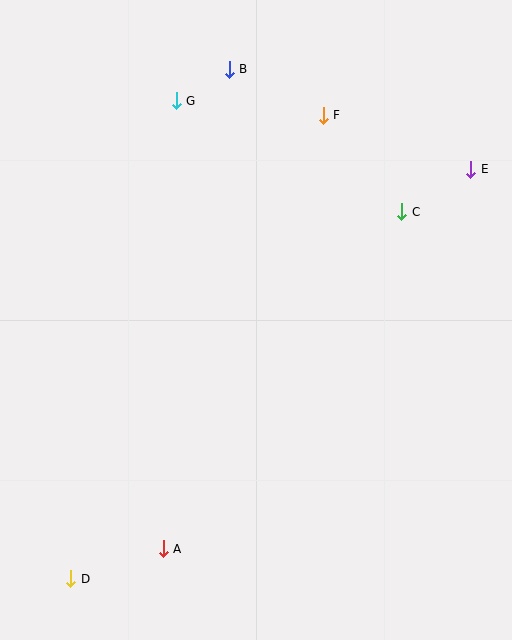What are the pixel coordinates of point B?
Point B is at (229, 69).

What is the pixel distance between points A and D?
The distance between A and D is 98 pixels.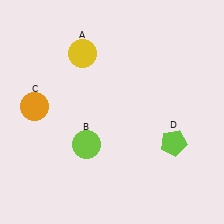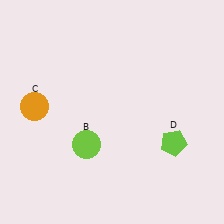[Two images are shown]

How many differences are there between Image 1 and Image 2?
There is 1 difference between the two images.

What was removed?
The yellow circle (A) was removed in Image 2.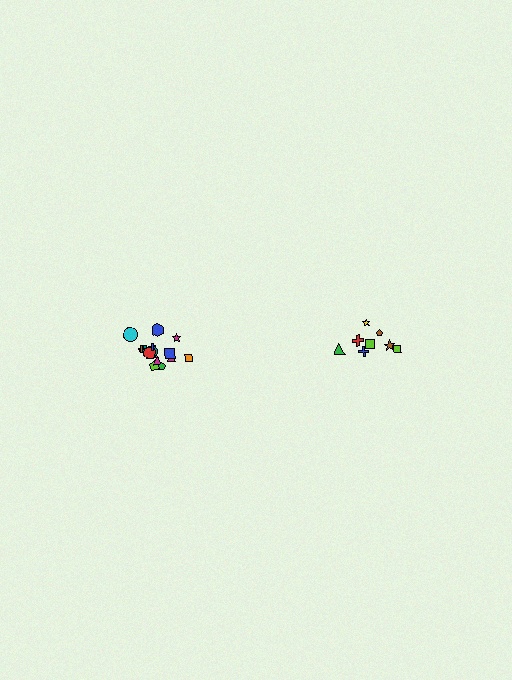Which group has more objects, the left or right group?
The left group.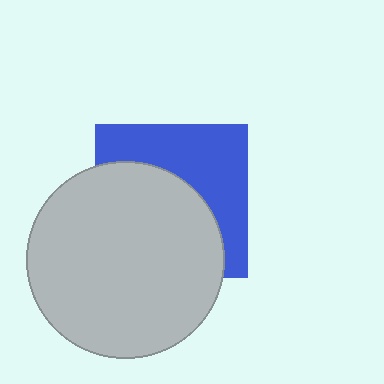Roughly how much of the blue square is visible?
A small part of it is visible (roughly 45%).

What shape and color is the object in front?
The object in front is a light gray circle.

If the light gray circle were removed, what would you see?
You would see the complete blue square.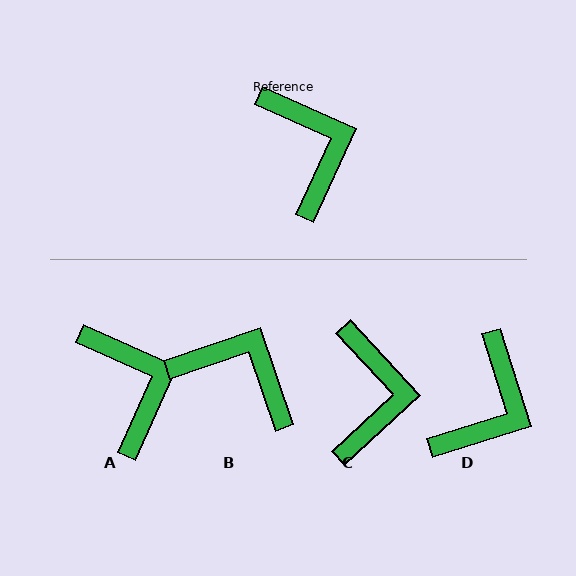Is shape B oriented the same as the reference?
No, it is off by about 43 degrees.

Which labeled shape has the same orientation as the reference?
A.